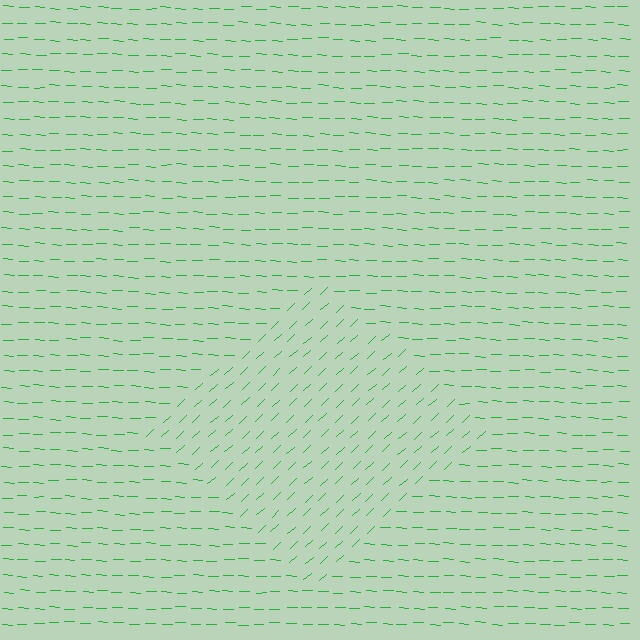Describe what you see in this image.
The image is filled with small green line segments. A diamond region in the image has lines oriented differently from the surrounding lines, creating a visible texture boundary.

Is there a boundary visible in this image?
Yes, there is a texture boundary formed by a change in line orientation.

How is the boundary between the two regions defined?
The boundary is defined purely by a change in line orientation (approximately 45 degrees difference). All lines are the same color and thickness.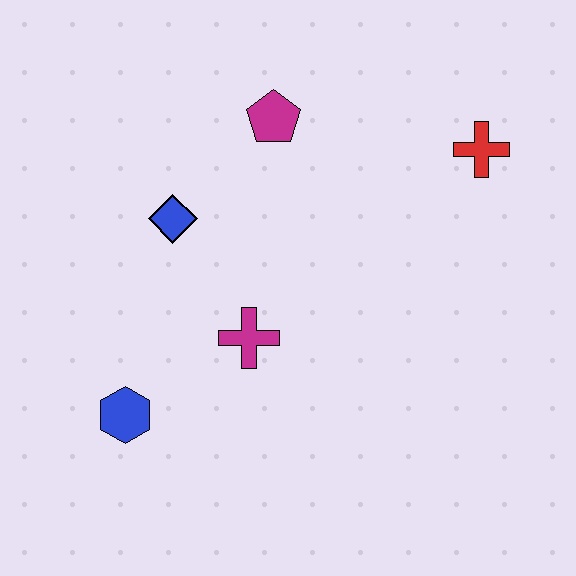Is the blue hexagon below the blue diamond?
Yes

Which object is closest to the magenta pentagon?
The blue diamond is closest to the magenta pentagon.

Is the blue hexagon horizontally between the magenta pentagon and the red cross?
No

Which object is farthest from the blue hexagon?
The red cross is farthest from the blue hexagon.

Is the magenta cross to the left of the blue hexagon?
No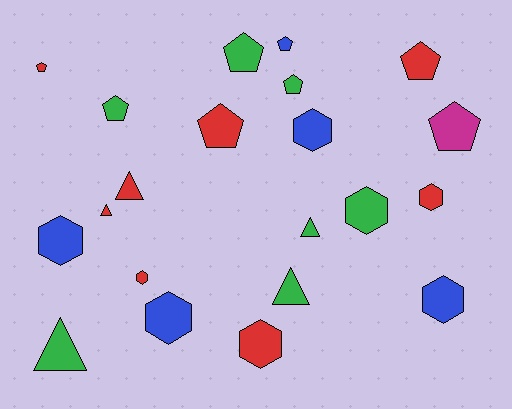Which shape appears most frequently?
Pentagon, with 8 objects.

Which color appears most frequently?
Red, with 8 objects.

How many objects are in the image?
There are 21 objects.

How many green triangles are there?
There are 3 green triangles.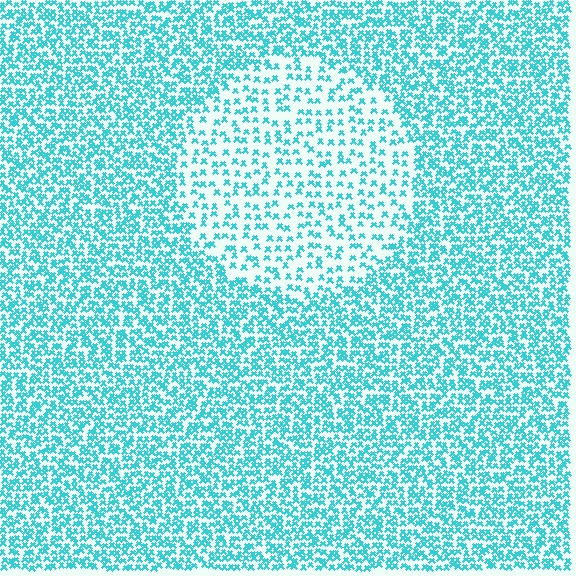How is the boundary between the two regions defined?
The boundary is defined by a change in element density (approximately 2.2x ratio). All elements are the same color, size, and shape.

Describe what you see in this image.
The image contains small cyan elements arranged at two different densities. A circle-shaped region is visible where the elements are less densely packed than the surrounding area.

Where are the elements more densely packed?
The elements are more densely packed outside the circle boundary.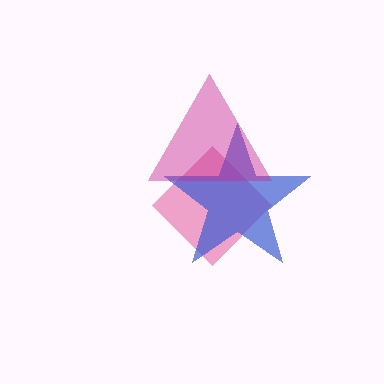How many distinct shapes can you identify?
There are 3 distinct shapes: a pink diamond, a blue star, a magenta triangle.